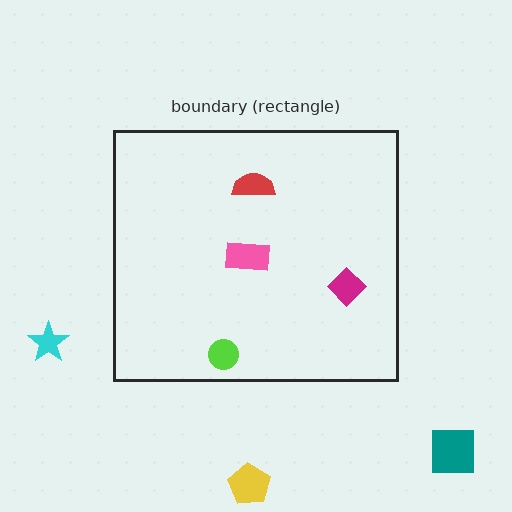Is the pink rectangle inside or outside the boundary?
Inside.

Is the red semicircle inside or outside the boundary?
Inside.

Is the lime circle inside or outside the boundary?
Inside.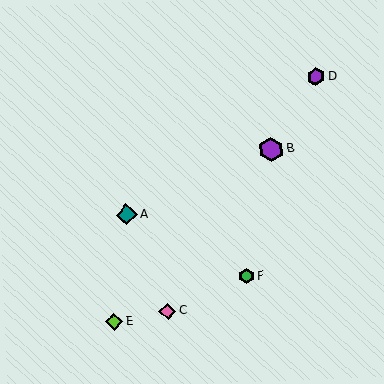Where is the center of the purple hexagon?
The center of the purple hexagon is at (271, 150).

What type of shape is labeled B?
Shape B is a purple hexagon.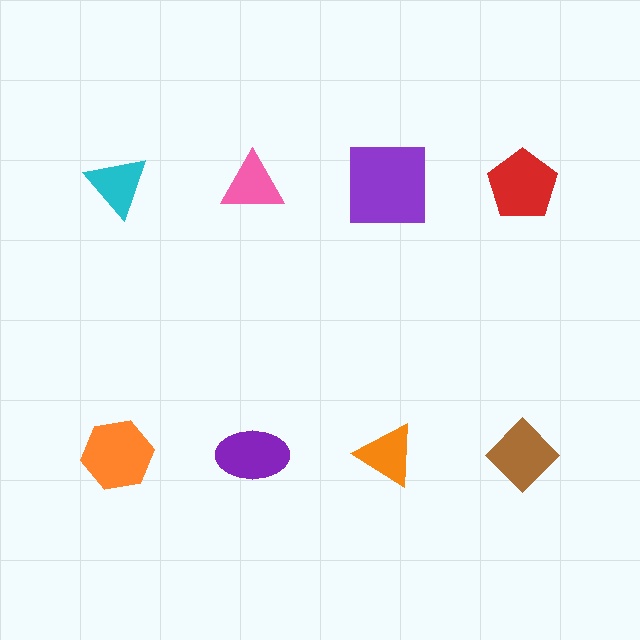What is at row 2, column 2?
A purple ellipse.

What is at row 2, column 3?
An orange triangle.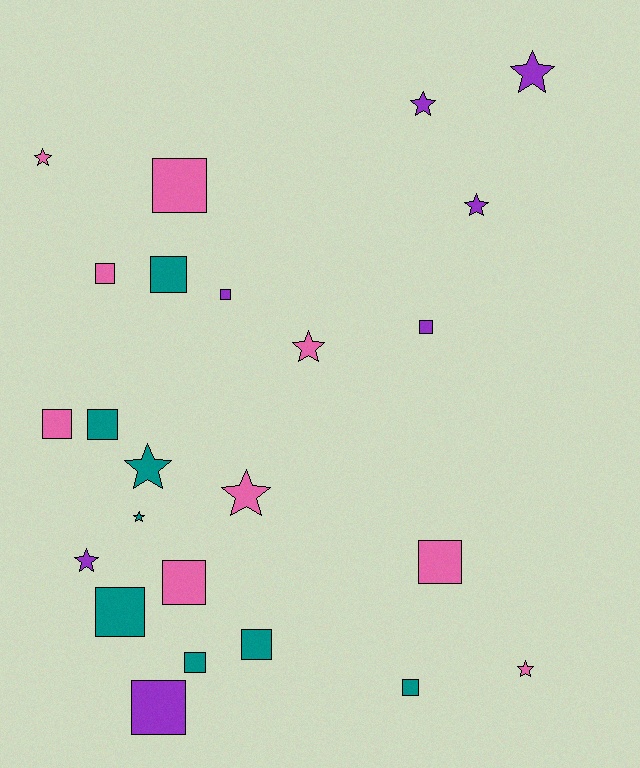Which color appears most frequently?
Pink, with 9 objects.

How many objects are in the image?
There are 24 objects.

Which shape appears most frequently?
Square, with 14 objects.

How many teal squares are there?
There are 6 teal squares.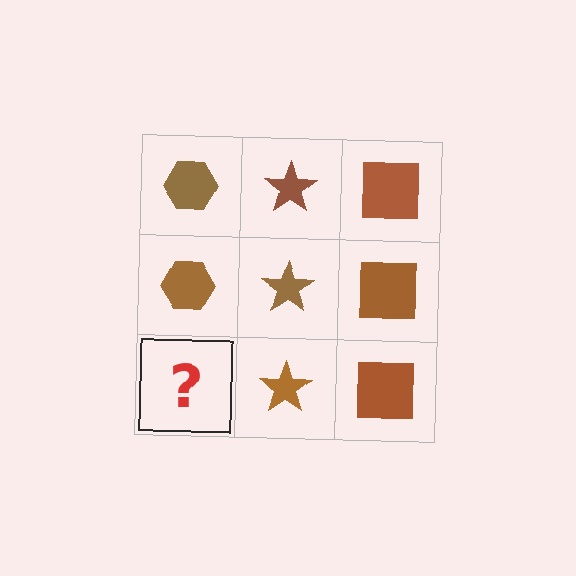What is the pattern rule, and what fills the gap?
The rule is that each column has a consistent shape. The gap should be filled with a brown hexagon.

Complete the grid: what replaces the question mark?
The question mark should be replaced with a brown hexagon.